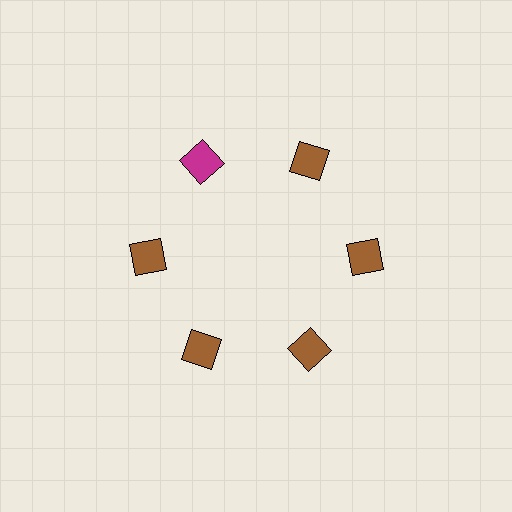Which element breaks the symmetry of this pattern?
The magenta square at roughly the 11 o'clock position breaks the symmetry. All other shapes are brown squares.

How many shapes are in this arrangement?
There are 6 shapes arranged in a ring pattern.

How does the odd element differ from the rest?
It has a different color: magenta instead of brown.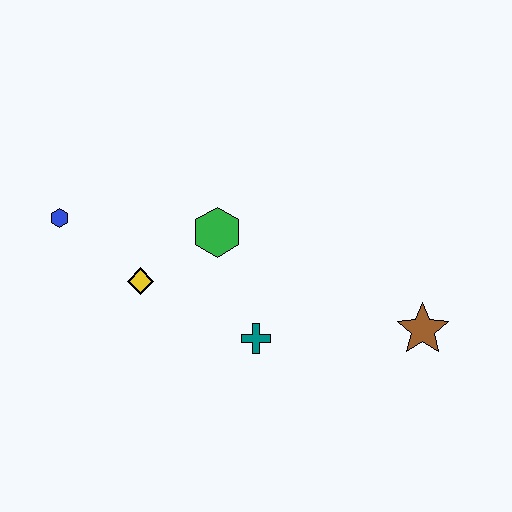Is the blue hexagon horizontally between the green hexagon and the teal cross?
No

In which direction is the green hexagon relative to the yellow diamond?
The green hexagon is to the right of the yellow diamond.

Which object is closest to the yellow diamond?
The green hexagon is closest to the yellow diamond.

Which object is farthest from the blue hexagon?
The brown star is farthest from the blue hexagon.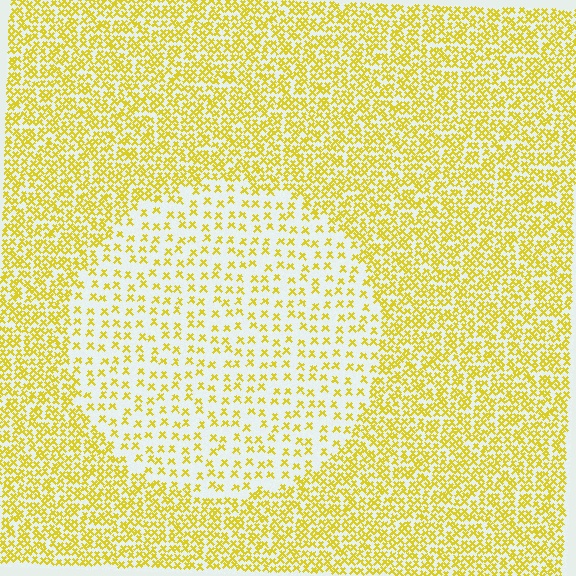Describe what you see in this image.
The image contains small yellow elements arranged at two different densities. A circle-shaped region is visible where the elements are less densely packed than the surrounding area.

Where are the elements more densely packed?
The elements are more densely packed outside the circle boundary.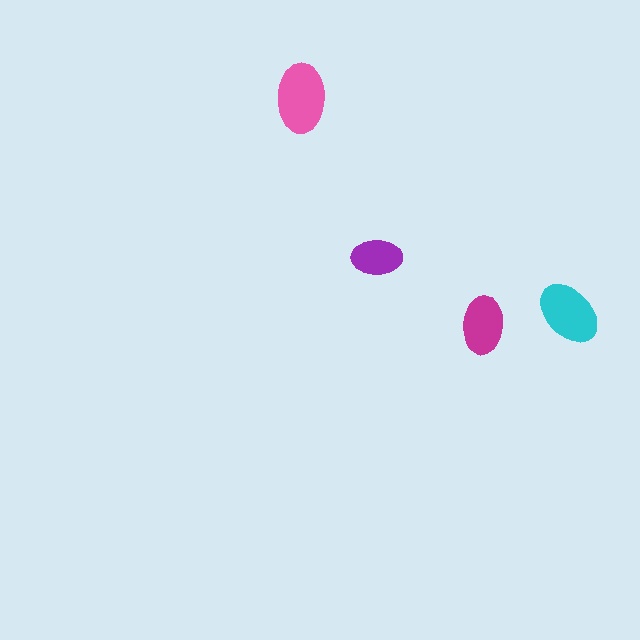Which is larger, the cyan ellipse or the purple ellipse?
The cyan one.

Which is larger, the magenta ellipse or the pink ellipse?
The pink one.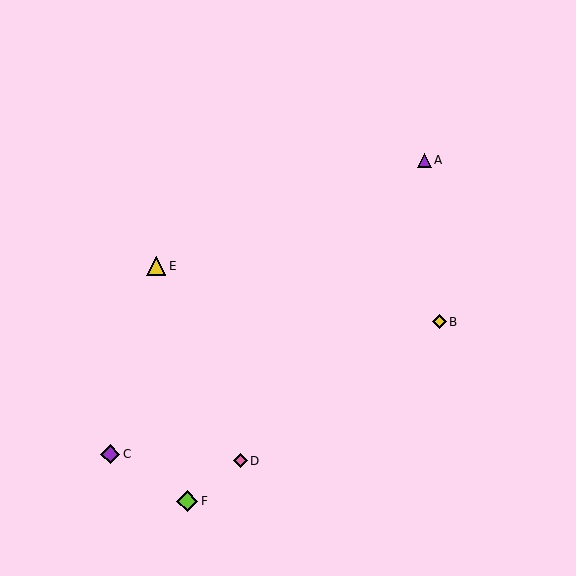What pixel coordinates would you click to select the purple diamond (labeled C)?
Click at (110, 454) to select the purple diamond C.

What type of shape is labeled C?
Shape C is a purple diamond.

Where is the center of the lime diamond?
The center of the lime diamond is at (187, 501).